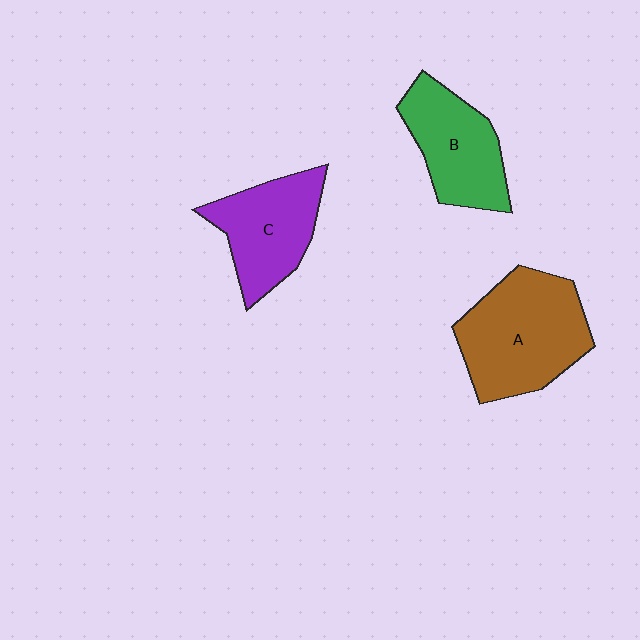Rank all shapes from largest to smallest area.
From largest to smallest: A (brown), C (purple), B (green).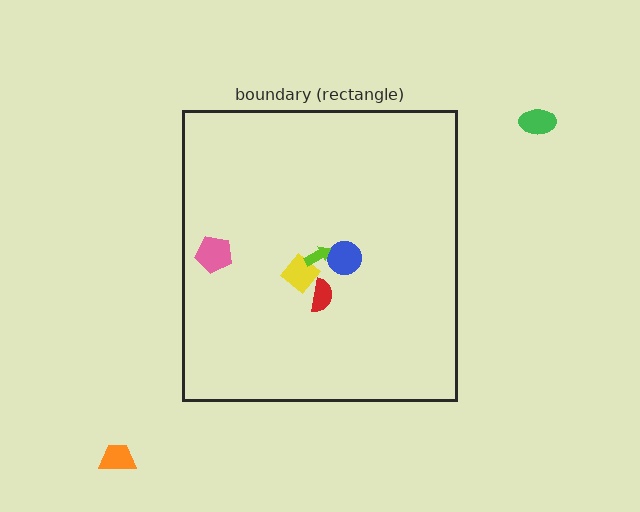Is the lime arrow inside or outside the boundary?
Inside.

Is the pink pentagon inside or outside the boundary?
Inside.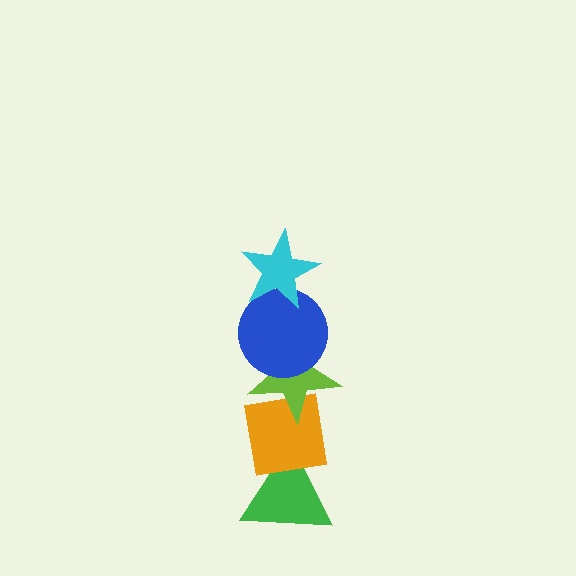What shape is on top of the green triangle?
The orange square is on top of the green triangle.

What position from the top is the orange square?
The orange square is 4th from the top.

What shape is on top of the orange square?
The lime star is on top of the orange square.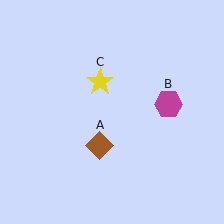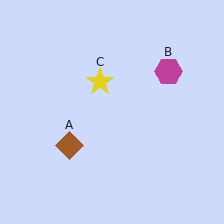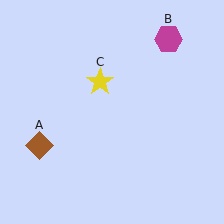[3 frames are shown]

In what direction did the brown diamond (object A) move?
The brown diamond (object A) moved left.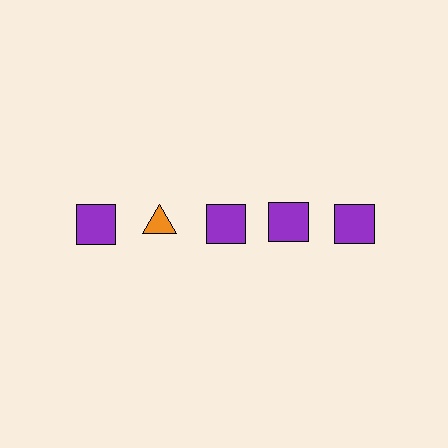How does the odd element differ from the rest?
It differs in both color (orange instead of purple) and shape (triangle instead of square).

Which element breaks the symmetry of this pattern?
The orange triangle in the top row, second from left column breaks the symmetry. All other shapes are purple squares.